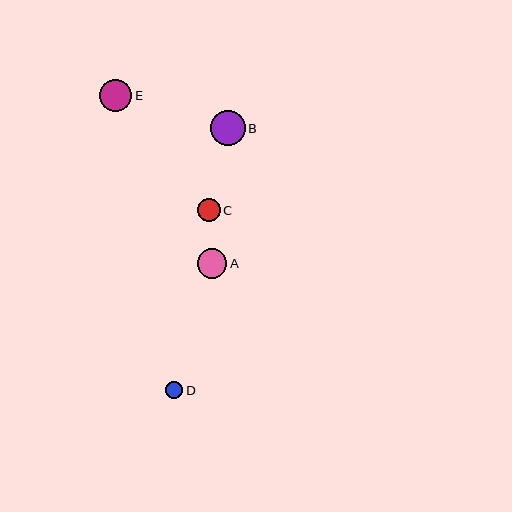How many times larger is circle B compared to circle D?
Circle B is approximately 2.0 times the size of circle D.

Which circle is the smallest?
Circle D is the smallest with a size of approximately 17 pixels.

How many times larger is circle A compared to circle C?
Circle A is approximately 1.3 times the size of circle C.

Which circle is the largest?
Circle B is the largest with a size of approximately 35 pixels.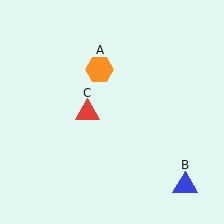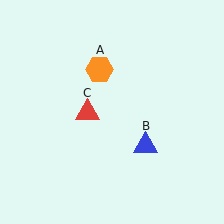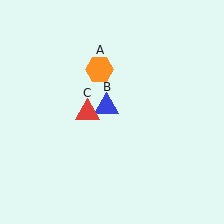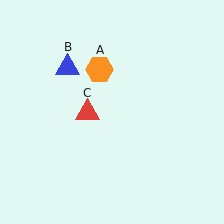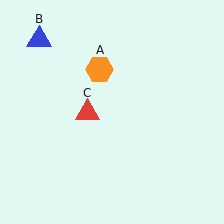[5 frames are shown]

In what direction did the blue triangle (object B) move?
The blue triangle (object B) moved up and to the left.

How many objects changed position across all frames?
1 object changed position: blue triangle (object B).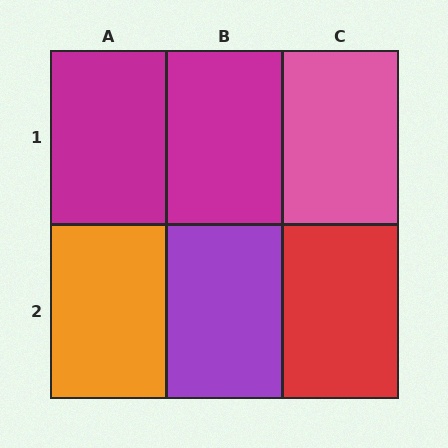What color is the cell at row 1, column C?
Pink.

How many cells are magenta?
2 cells are magenta.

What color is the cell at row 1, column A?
Magenta.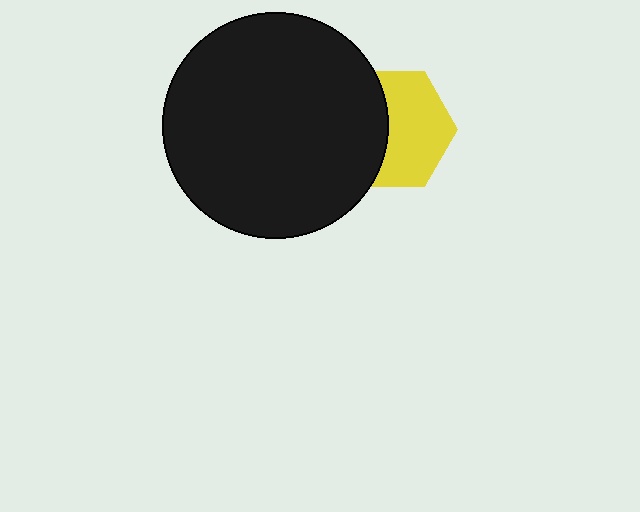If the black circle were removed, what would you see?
You would see the complete yellow hexagon.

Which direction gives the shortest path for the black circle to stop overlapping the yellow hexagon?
Moving left gives the shortest separation.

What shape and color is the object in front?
The object in front is a black circle.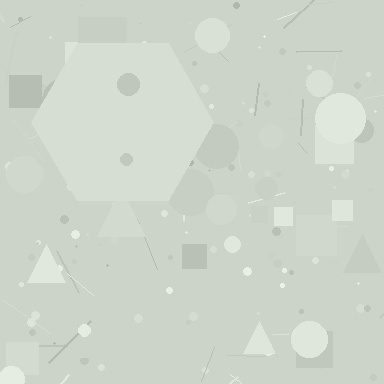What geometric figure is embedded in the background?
A hexagon is embedded in the background.